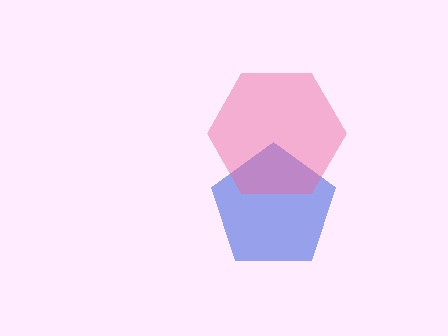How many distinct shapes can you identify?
There are 2 distinct shapes: a blue pentagon, a pink hexagon.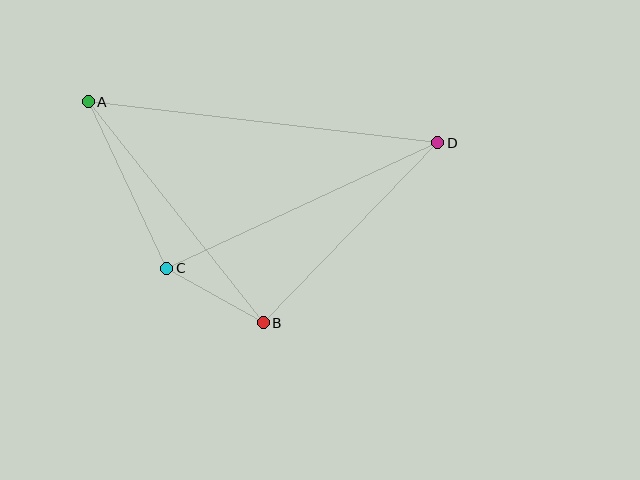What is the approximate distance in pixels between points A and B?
The distance between A and B is approximately 282 pixels.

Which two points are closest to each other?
Points B and C are closest to each other.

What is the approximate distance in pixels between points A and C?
The distance between A and C is approximately 184 pixels.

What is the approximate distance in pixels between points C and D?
The distance between C and D is approximately 299 pixels.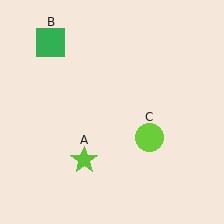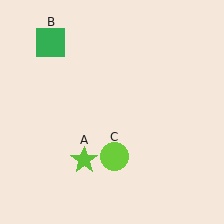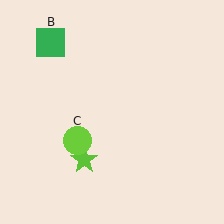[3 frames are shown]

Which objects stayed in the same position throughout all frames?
Lime star (object A) and green square (object B) remained stationary.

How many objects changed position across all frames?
1 object changed position: lime circle (object C).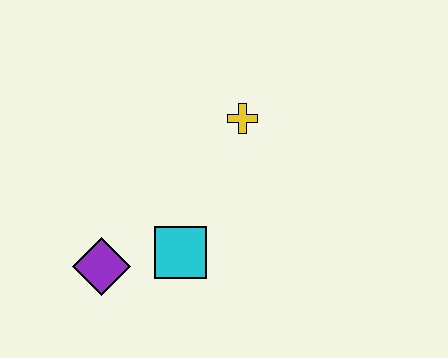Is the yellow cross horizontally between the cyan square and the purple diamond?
No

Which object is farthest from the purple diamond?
The yellow cross is farthest from the purple diamond.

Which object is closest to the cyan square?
The purple diamond is closest to the cyan square.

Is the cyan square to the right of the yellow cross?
No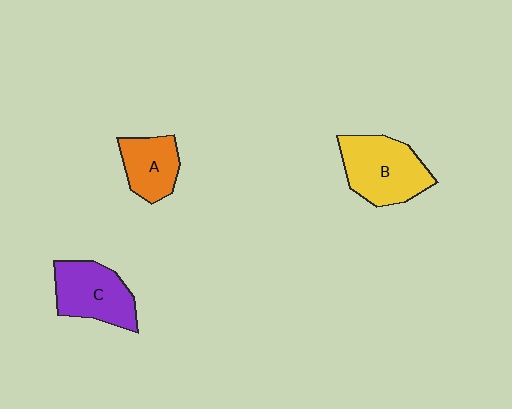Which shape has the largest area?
Shape B (yellow).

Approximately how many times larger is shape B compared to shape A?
Approximately 1.6 times.